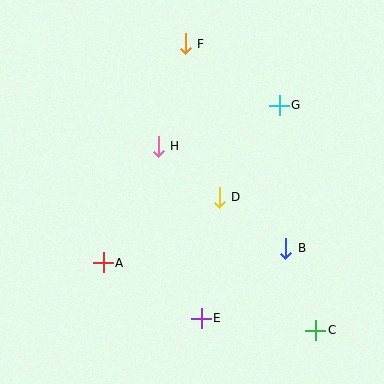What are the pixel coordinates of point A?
Point A is at (103, 263).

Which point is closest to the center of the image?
Point D at (219, 197) is closest to the center.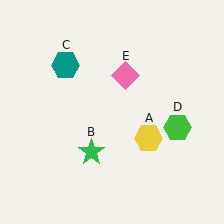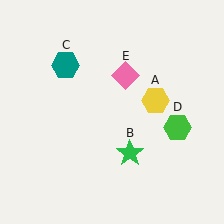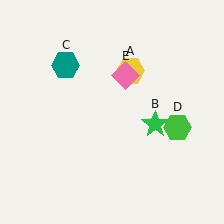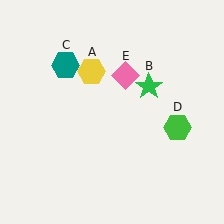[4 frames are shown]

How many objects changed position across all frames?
2 objects changed position: yellow hexagon (object A), green star (object B).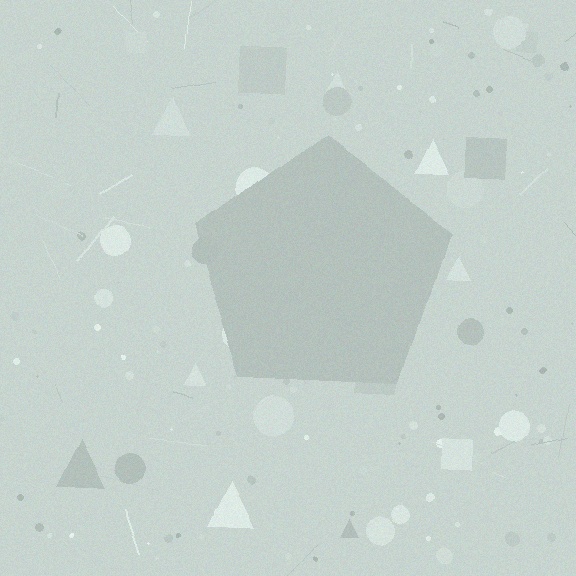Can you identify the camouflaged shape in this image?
The camouflaged shape is a pentagon.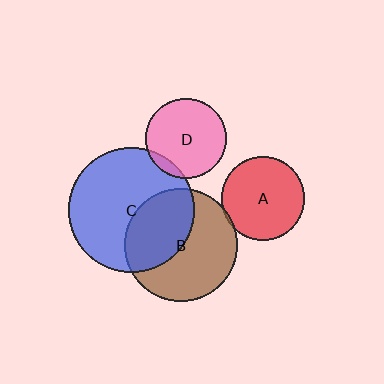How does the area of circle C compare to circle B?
Approximately 1.2 times.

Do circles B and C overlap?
Yes.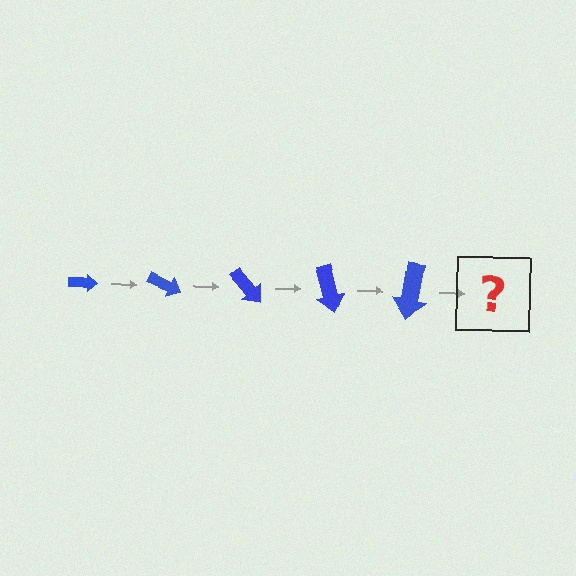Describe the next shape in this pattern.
It should be an arrow, larger than the previous one and rotated 125 degrees from the start.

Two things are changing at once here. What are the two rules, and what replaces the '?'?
The two rules are that the arrow grows larger each step and it rotates 25 degrees each step. The '?' should be an arrow, larger than the previous one and rotated 125 degrees from the start.